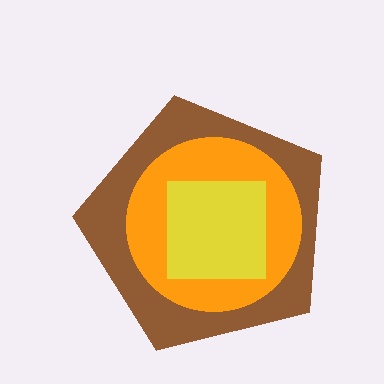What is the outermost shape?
The brown pentagon.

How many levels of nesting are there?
3.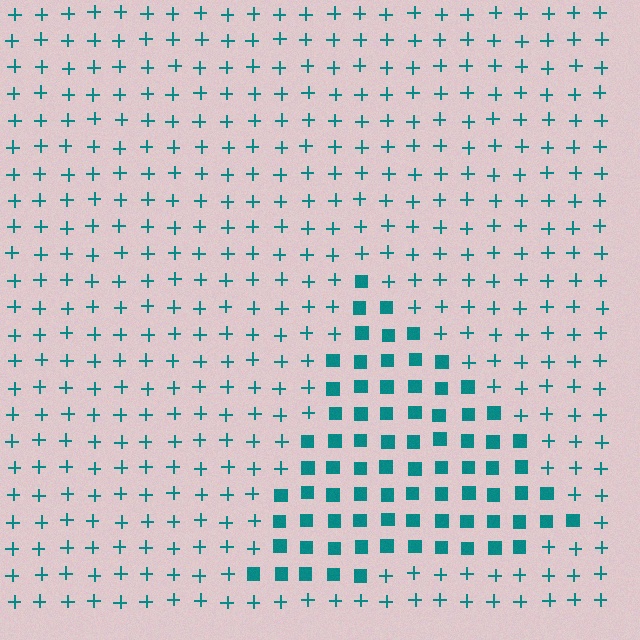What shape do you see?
I see a triangle.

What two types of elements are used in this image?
The image uses squares inside the triangle region and plus signs outside it.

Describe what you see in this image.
The image is filled with small teal elements arranged in a uniform grid. A triangle-shaped region contains squares, while the surrounding area contains plus signs. The boundary is defined purely by the change in element shape.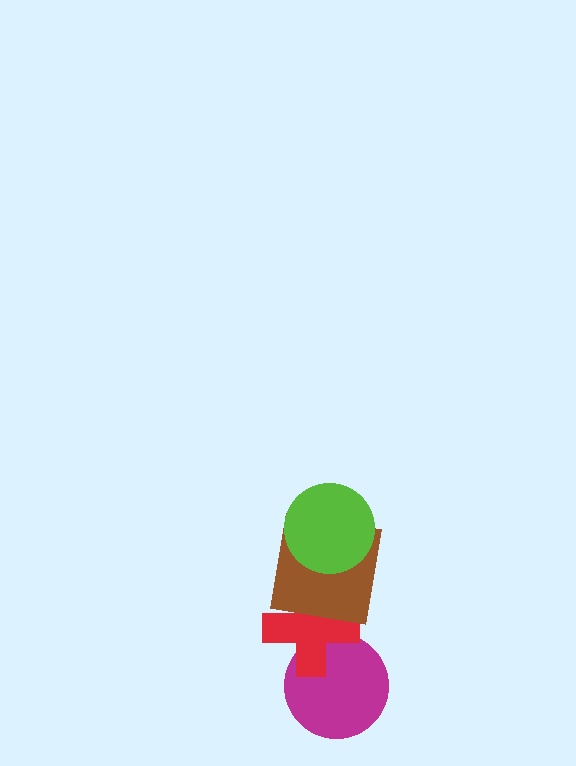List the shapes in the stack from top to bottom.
From top to bottom: the lime circle, the brown square, the red cross, the magenta circle.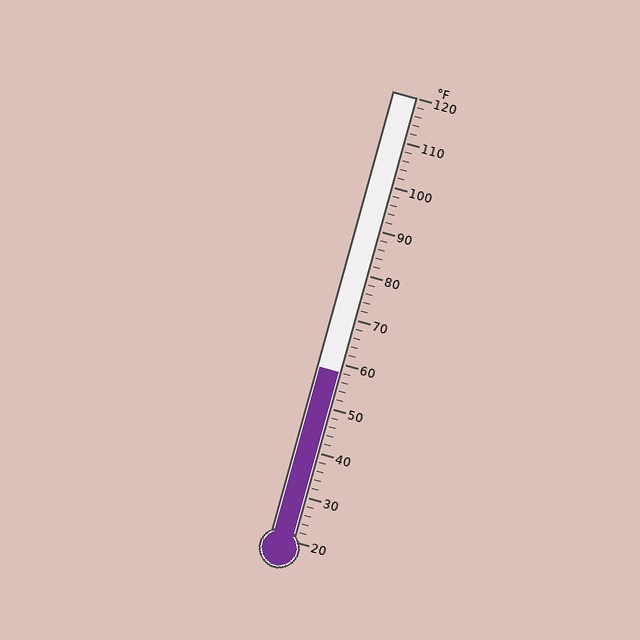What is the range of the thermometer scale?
The thermometer scale ranges from 20°F to 120°F.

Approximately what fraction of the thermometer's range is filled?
The thermometer is filled to approximately 40% of its range.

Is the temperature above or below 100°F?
The temperature is below 100°F.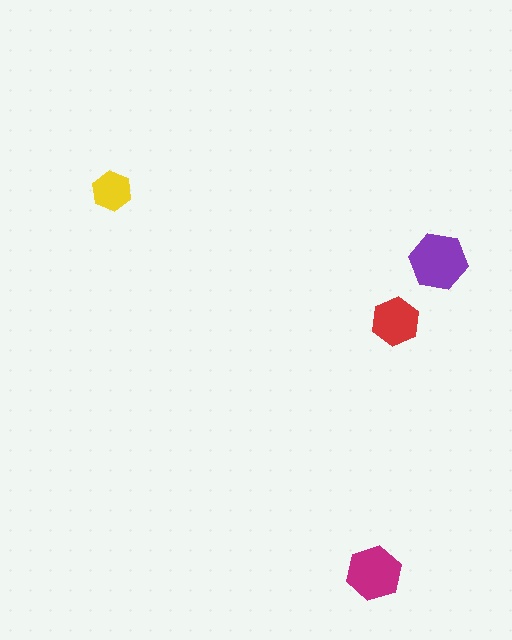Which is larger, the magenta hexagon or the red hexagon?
The magenta one.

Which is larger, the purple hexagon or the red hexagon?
The purple one.